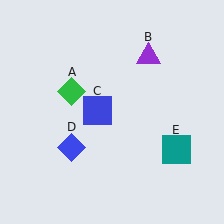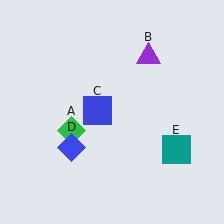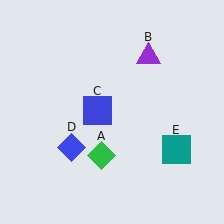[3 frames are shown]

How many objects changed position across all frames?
1 object changed position: green diamond (object A).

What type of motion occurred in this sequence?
The green diamond (object A) rotated counterclockwise around the center of the scene.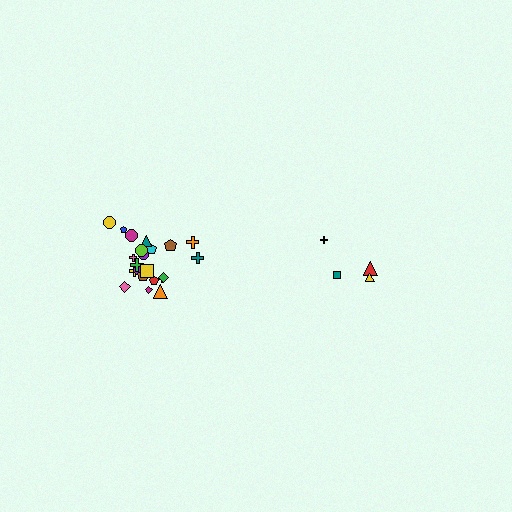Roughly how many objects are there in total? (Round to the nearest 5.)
Roughly 25 objects in total.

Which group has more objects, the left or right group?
The left group.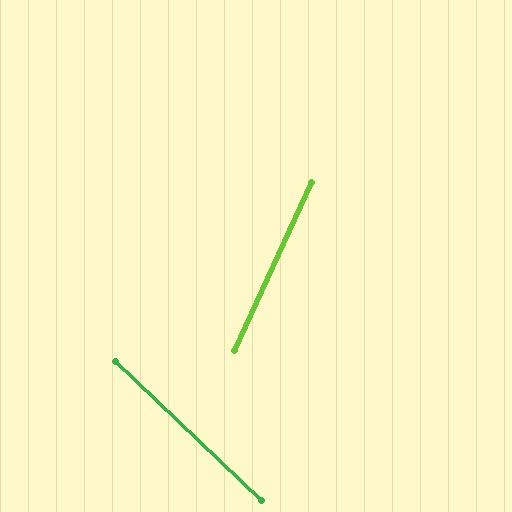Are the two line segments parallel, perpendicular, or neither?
Neither parallel nor perpendicular — they differ by about 71°.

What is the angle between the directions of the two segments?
Approximately 71 degrees.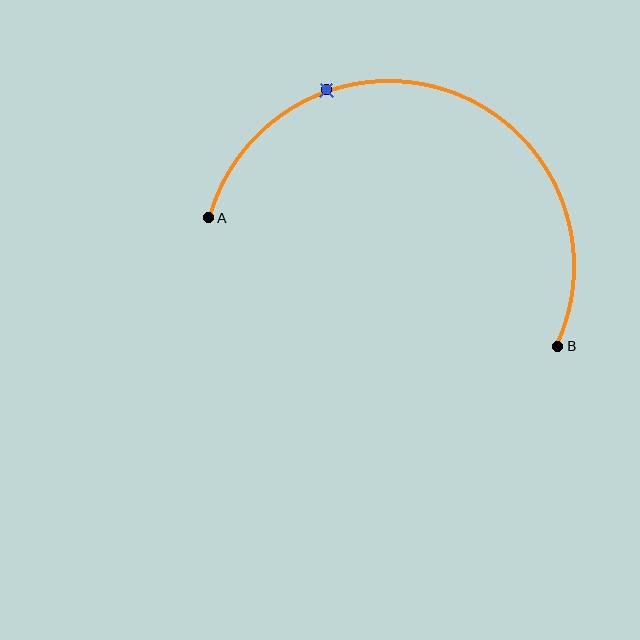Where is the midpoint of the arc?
The arc midpoint is the point on the curve farthest from the straight line joining A and B. It sits above that line.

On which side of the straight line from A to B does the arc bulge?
The arc bulges above the straight line connecting A and B.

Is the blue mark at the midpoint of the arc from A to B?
No. The blue mark lies on the arc but is closer to endpoint A. The arc midpoint would be at the point on the curve equidistant along the arc from both A and B.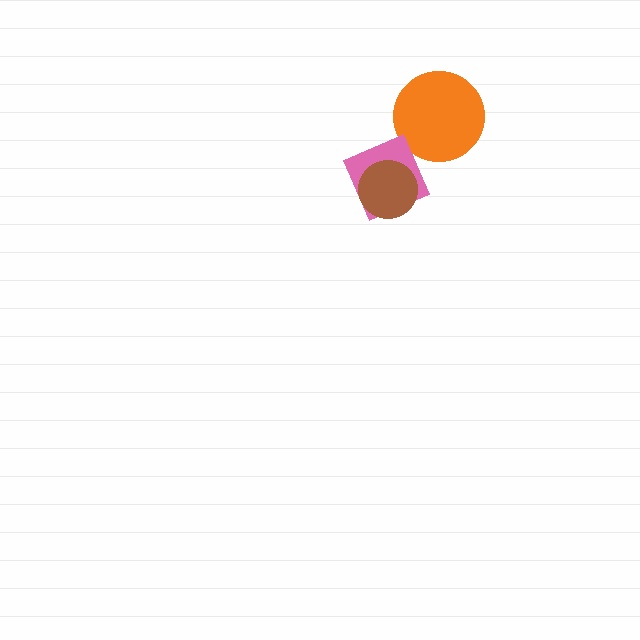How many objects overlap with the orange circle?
0 objects overlap with the orange circle.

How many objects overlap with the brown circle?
1 object overlaps with the brown circle.